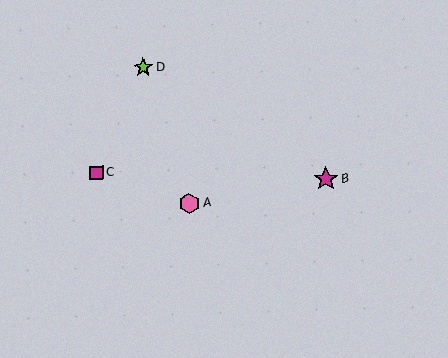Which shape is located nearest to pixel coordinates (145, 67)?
The lime star (labeled D) at (143, 68) is nearest to that location.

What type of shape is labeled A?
Shape A is a pink hexagon.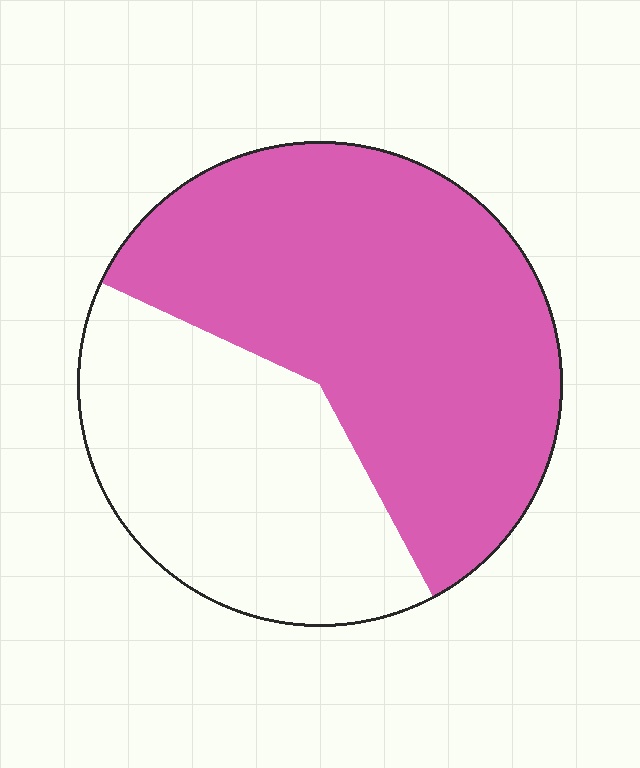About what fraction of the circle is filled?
About three fifths (3/5).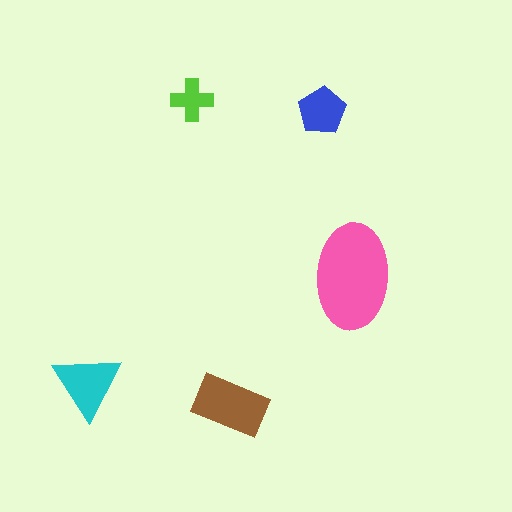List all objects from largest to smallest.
The pink ellipse, the brown rectangle, the cyan triangle, the blue pentagon, the lime cross.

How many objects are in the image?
There are 5 objects in the image.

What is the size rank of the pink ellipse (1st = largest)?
1st.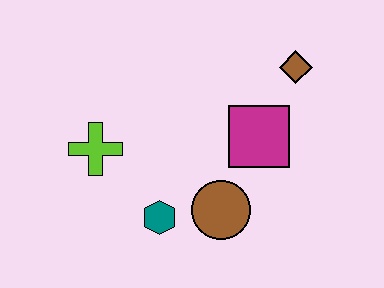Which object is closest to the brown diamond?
The magenta square is closest to the brown diamond.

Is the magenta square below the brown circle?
No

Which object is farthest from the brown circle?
The brown diamond is farthest from the brown circle.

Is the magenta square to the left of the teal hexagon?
No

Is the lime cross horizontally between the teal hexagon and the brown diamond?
No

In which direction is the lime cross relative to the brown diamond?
The lime cross is to the left of the brown diamond.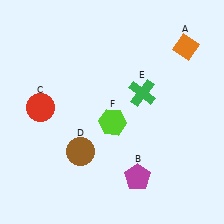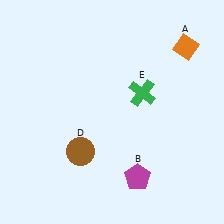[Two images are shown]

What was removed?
The lime hexagon (F), the red circle (C) were removed in Image 2.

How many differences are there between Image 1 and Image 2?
There are 2 differences between the two images.